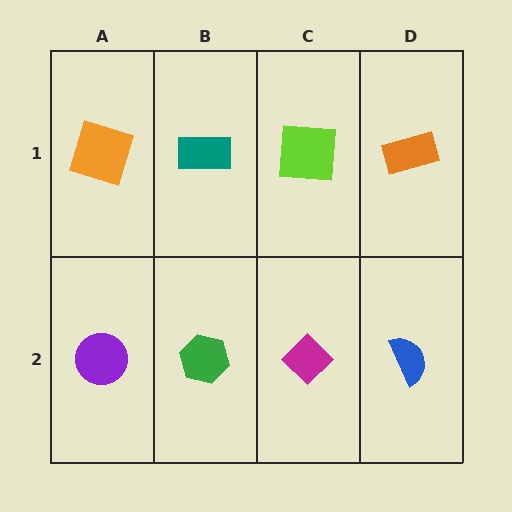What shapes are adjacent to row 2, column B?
A teal rectangle (row 1, column B), a purple circle (row 2, column A), a magenta diamond (row 2, column C).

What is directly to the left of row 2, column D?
A magenta diamond.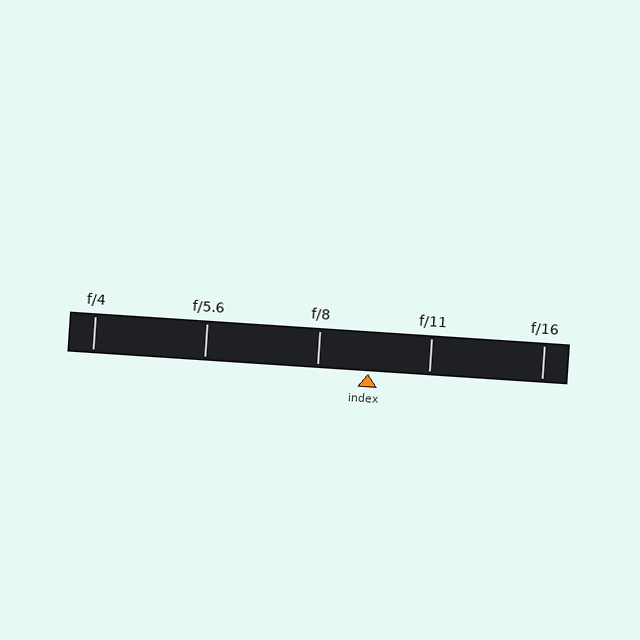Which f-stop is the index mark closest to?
The index mark is closest to f/8.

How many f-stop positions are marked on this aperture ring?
There are 5 f-stop positions marked.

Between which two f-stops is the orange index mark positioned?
The index mark is between f/8 and f/11.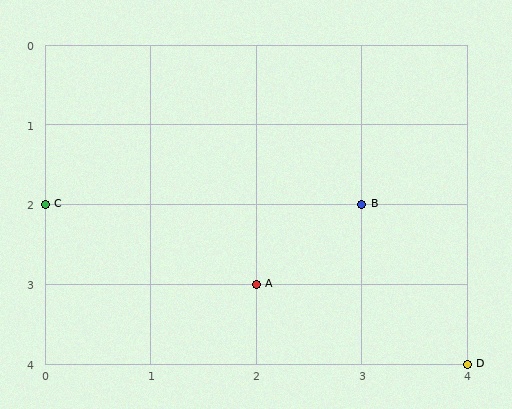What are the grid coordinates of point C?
Point C is at grid coordinates (0, 2).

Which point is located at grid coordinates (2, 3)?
Point A is at (2, 3).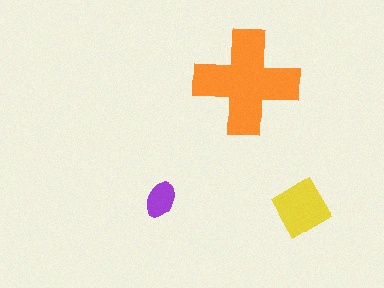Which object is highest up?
The orange cross is topmost.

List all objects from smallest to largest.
The purple ellipse, the yellow diamond, the orange cross.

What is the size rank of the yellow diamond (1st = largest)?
2nd.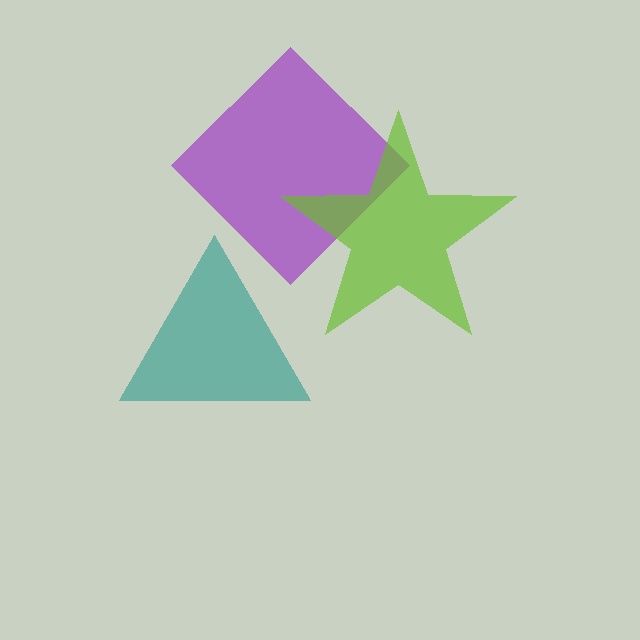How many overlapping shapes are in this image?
There are 3 overlapping shapes in the image.